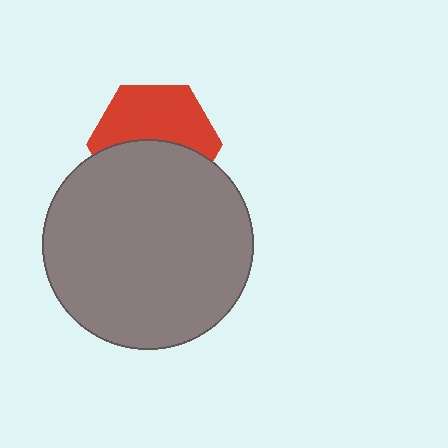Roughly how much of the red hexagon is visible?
About half of it is visible (roughly 52%).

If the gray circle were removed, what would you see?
You would see the complete red hexagon.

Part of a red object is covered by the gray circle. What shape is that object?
It is a hexagon.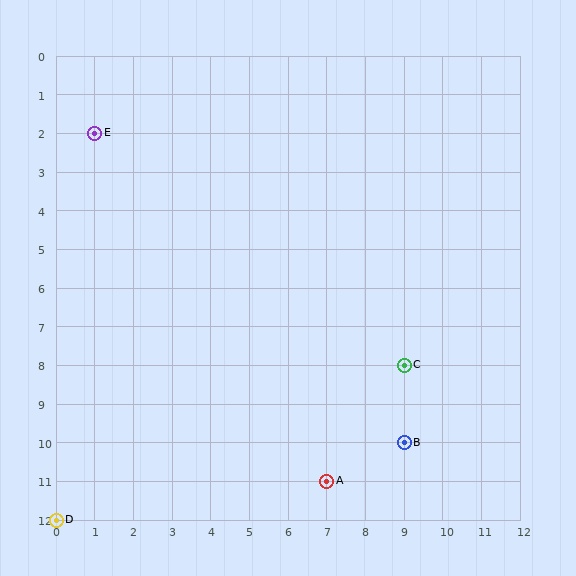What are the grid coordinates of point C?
Point C is at grid coordinates (9, 8).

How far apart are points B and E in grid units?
Points B and E are 8 columns and 8 rows apart (about 11.3 grid units diagonally).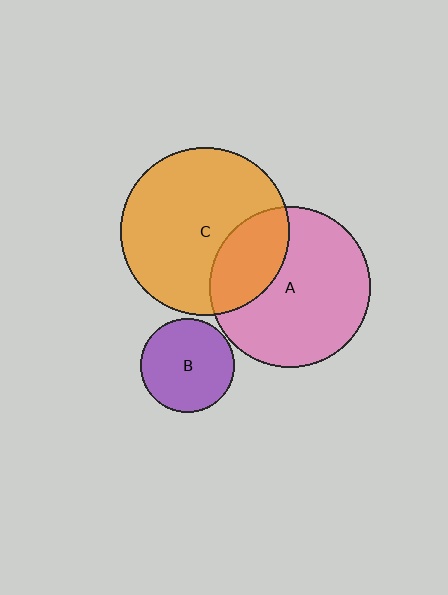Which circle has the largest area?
Circle C (orange).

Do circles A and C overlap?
Yes.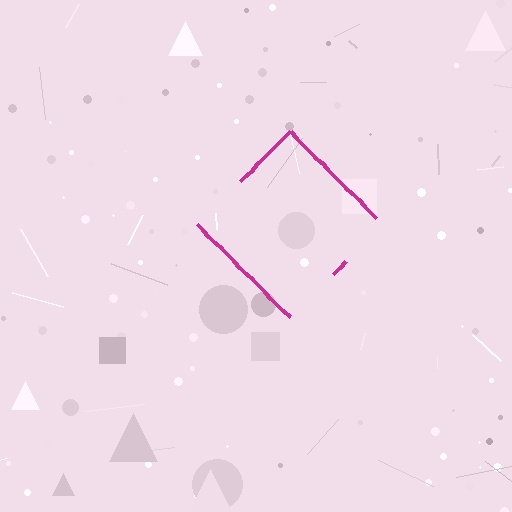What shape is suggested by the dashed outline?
The dashed outline suggests a diamond.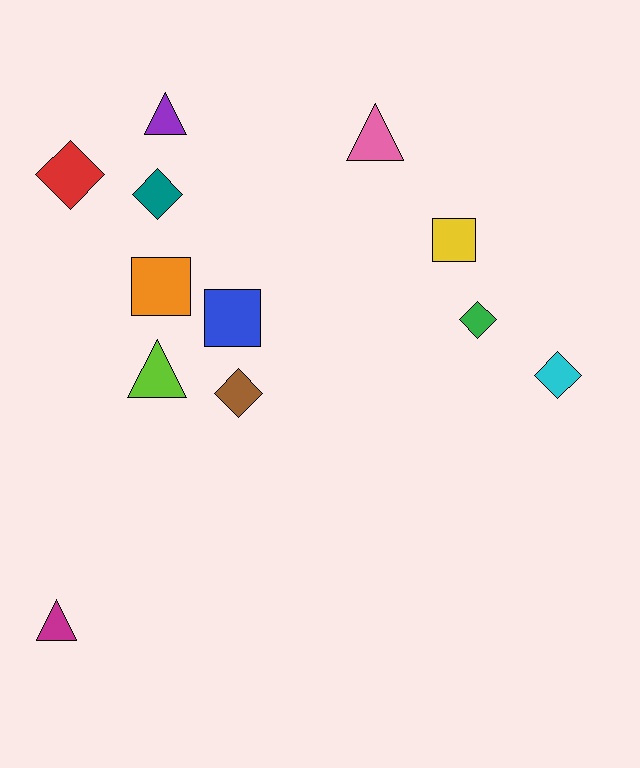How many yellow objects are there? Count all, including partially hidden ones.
There is 1 yellow object.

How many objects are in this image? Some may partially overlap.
There are 12 objects.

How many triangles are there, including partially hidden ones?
There are 4 triangles.